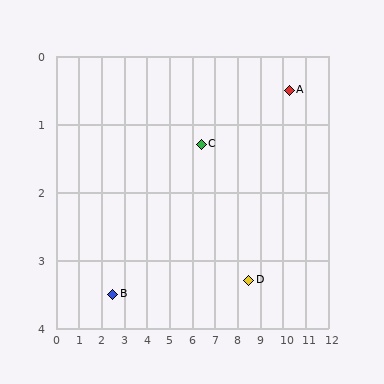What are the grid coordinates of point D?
Point D is at approximately (8.5, 3.3).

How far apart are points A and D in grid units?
Points A and D are about 3.3 grid units apart.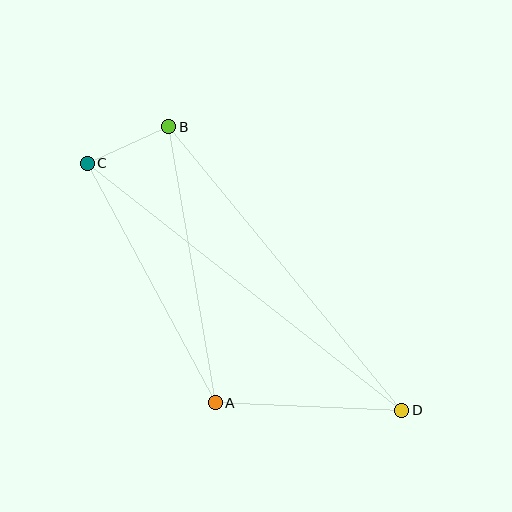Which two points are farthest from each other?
Points C and D are farthest from each other.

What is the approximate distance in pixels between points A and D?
The distance between A and D is approximately 187 pixels.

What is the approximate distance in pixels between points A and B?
The distance between A and B is approximately 280 pixels.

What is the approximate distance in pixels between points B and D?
The distance between B and D is approximately 367 pixels.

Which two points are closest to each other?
Points B and C are closest to each other.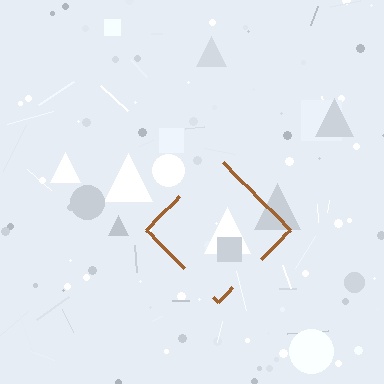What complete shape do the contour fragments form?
The contour fragments form a diamond.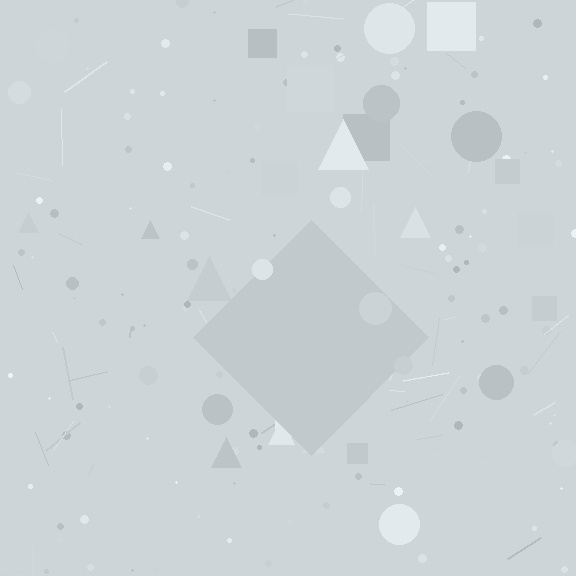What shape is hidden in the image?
A diamond is hidden in the image.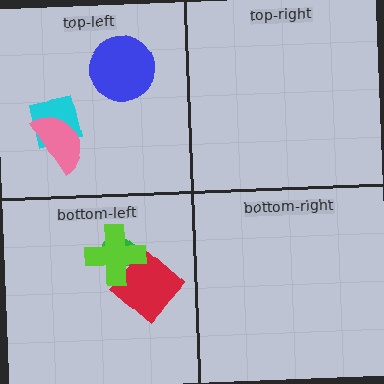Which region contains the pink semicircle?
The top-left region.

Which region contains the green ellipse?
The bottom-left region.